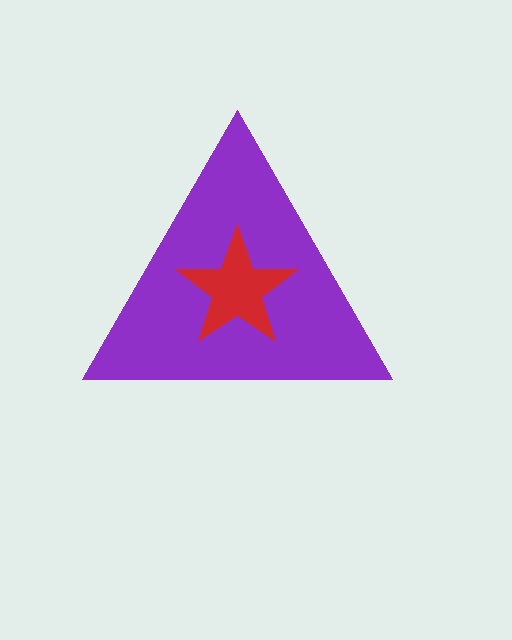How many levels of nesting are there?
2.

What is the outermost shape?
The purple triangle.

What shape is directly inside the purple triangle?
The red star.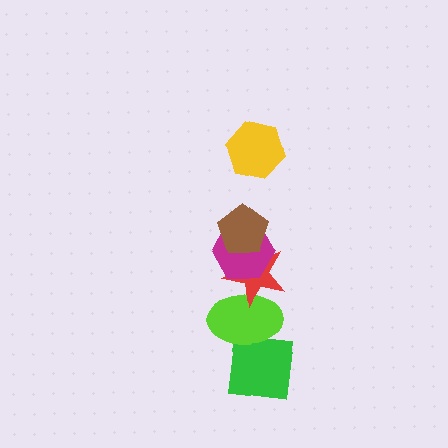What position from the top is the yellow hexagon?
The yellow hexagon is 1st from the top.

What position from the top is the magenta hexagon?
The magenta hexagon is 3rd from the top.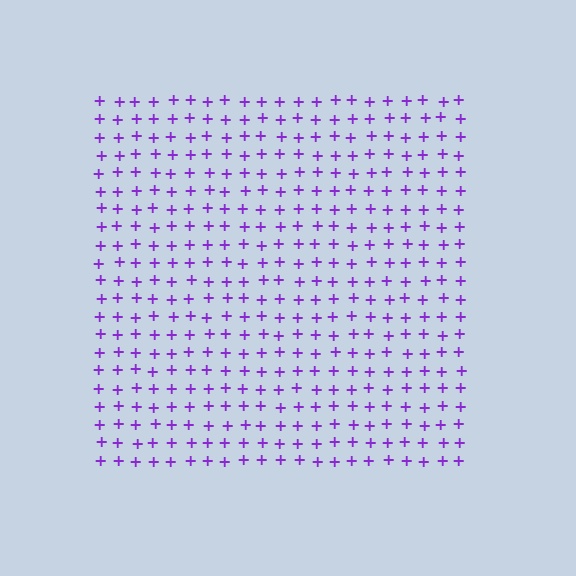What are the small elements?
The small elements are plus signs.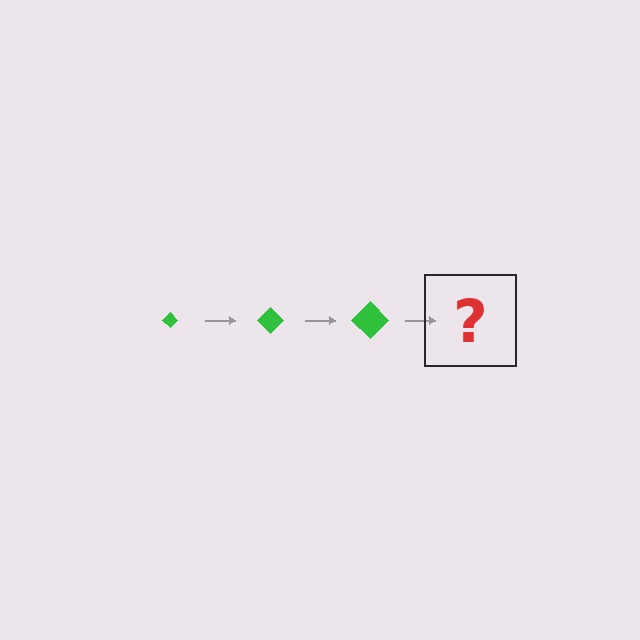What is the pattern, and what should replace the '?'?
The pattern is that the diamond gets progressively larger each step. The '?' should be a green diamond, larger than the previous one.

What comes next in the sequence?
The next element should be a green diamond, larger than the previous one.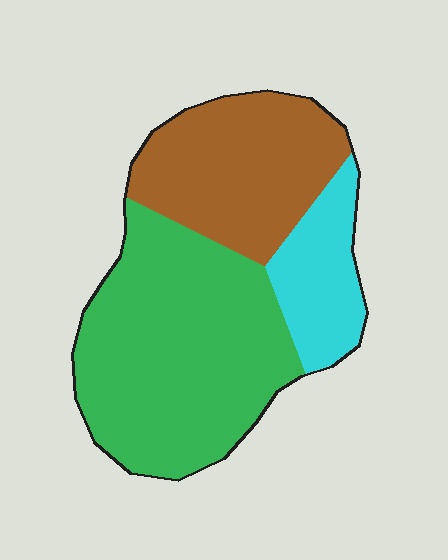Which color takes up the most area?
Green, at roughly 55%.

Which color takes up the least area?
Cyan, at roughly 15%.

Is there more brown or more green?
Green.